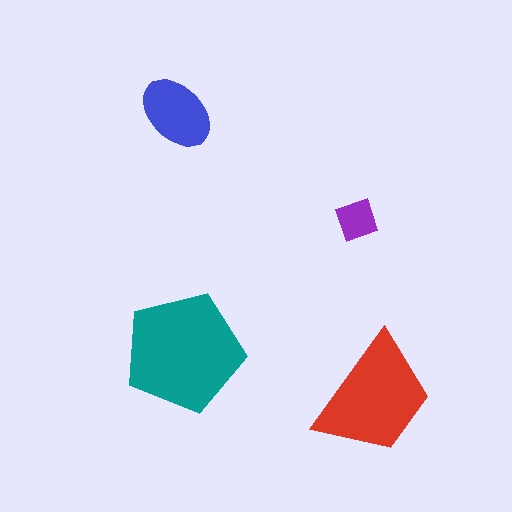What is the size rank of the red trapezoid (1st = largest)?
2nd.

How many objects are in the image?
There are 4 objects in the image.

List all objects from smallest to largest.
The purple diamond, the blue ellipse, the red trapezoid, the teal pentagon.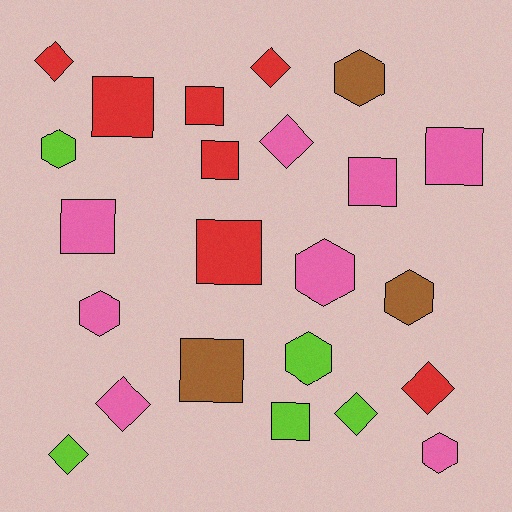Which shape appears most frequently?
Square, with 9 objects.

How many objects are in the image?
There are 23 objects.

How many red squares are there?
There are 4 red squares.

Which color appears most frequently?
Pink, with 8 objects.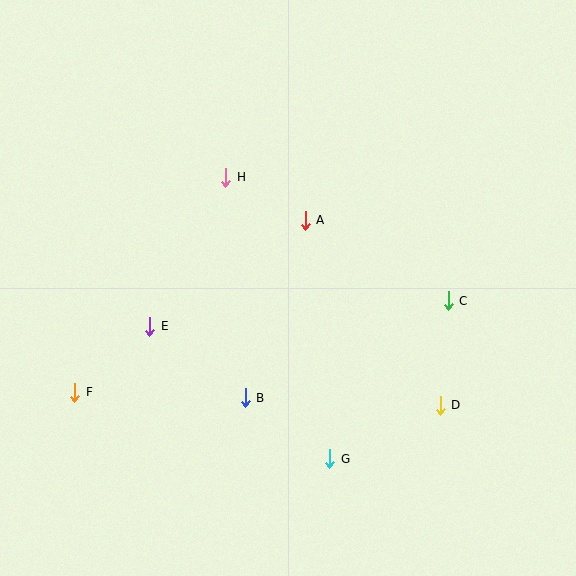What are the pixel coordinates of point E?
Point E is at (150, 326).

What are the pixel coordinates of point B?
Point B is at (245, 398).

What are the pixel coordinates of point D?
Point D is at (440, 405).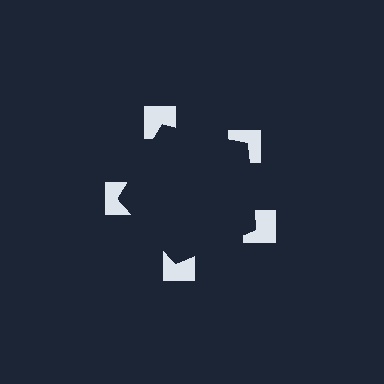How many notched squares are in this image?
There are 5 — one at each vertex of the illusory pentagon.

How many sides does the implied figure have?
5 sides.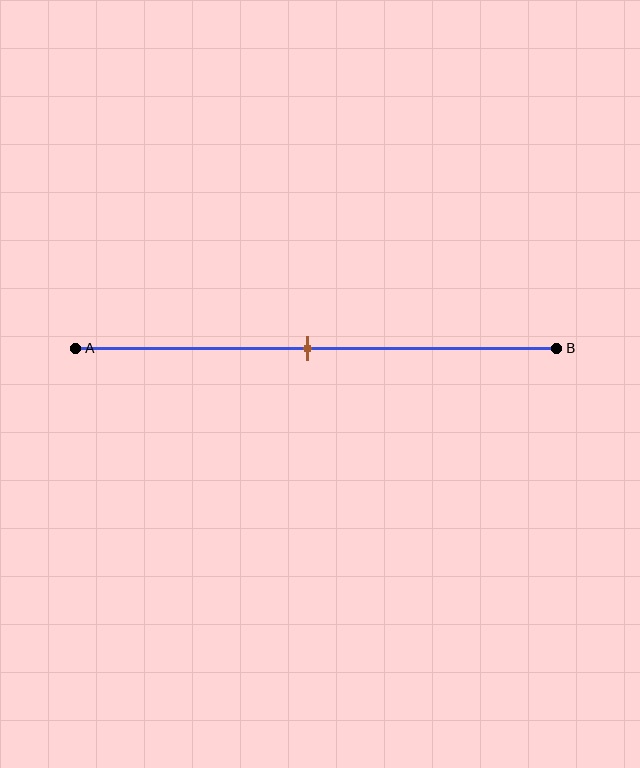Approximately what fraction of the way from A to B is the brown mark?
The brown mark is approximately 50% of the way from A to B.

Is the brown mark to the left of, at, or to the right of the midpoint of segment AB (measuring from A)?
The brown mark is approximately at the midpoint of segment AB.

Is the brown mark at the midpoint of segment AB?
Yes, the mark is approximately at the midpoint.